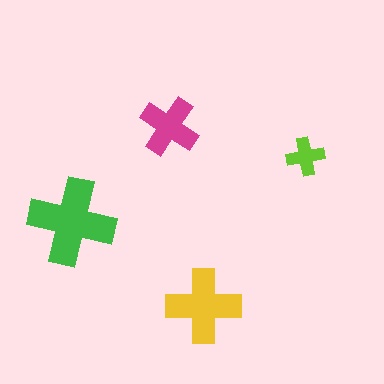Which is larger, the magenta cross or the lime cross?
The magenta one.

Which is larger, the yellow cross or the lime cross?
The yellow one.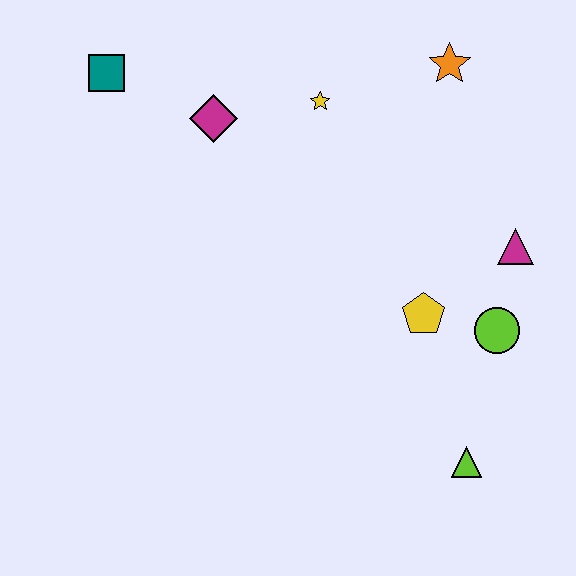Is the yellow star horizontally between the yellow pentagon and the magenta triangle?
No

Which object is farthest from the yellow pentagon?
The teal square is farthest from the yellow pentagon.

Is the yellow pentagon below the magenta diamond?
Yes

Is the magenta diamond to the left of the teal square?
No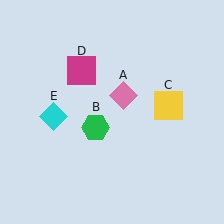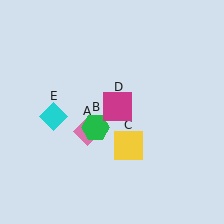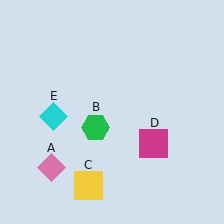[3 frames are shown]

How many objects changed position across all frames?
3 objects changed position: pink diamond (object A), yellow square (object C), magenta square (object D).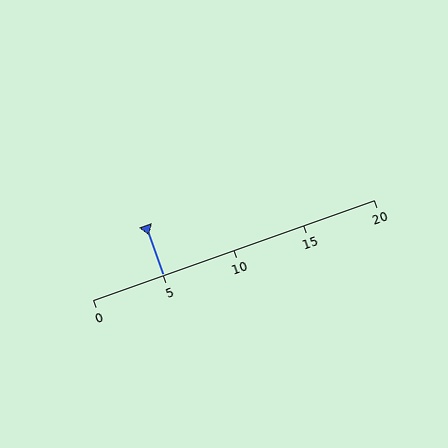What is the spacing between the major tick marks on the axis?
The major ticks are spaced 5 apart.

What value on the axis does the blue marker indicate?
The marker indicates approximately 5.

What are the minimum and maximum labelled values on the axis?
The axis runs from 0 to 20.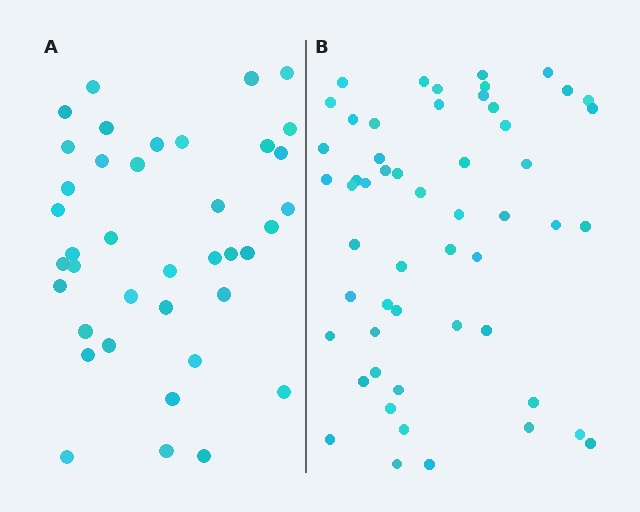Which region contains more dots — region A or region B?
Region B (the right region) has more dots.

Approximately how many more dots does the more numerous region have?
Region B has approximately 15 more dots than region A.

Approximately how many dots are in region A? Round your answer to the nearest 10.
About 40 dots. (The exact count is 39, which rounds to 40.)